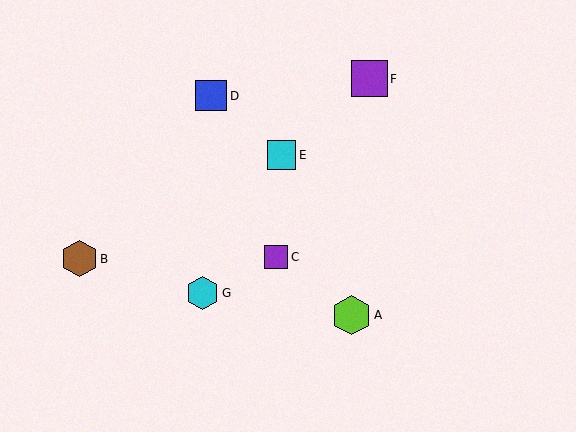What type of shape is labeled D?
Shape D is a blue square.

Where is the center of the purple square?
The center of the purple square is at (369, 79).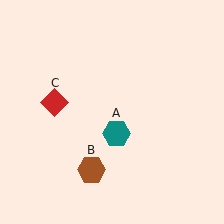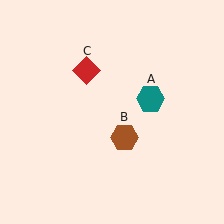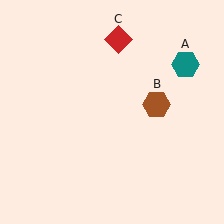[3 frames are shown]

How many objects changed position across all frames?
3 objects changed position: teal hexagon (object A), brown hexagon (object B), red diamond (object C).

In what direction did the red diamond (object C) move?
The red diamond (object C) moved up and to the right.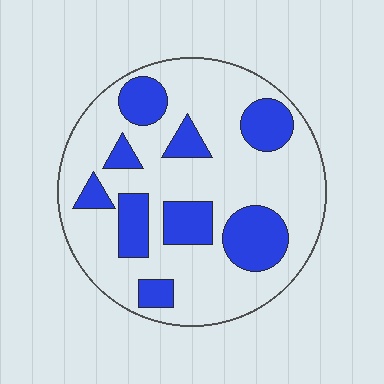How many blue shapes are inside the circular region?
9.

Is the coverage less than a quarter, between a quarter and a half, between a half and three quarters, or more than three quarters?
Between a quarter and a half.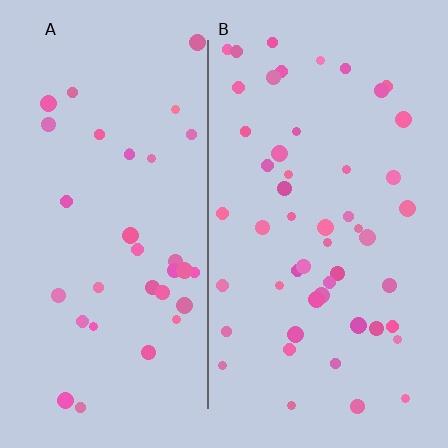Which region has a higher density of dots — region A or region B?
B (the right).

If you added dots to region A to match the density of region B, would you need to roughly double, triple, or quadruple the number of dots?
Approximately double.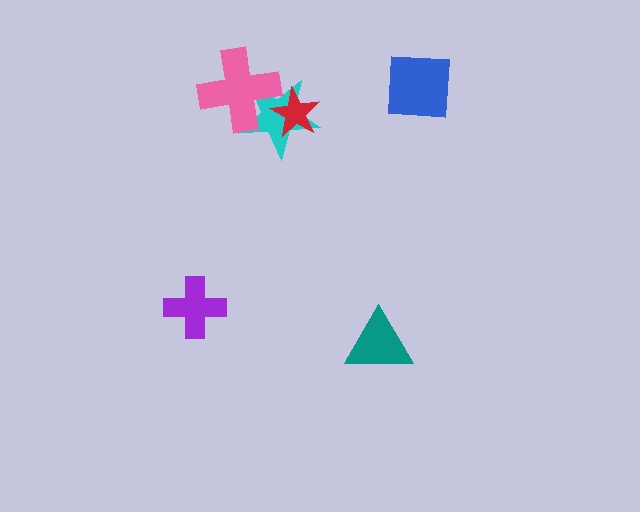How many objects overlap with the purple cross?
0 objects overlap with the purple cross.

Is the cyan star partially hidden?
Yes, it is partially covered by another shape.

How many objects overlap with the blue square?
0 objects overlap with the blue square.